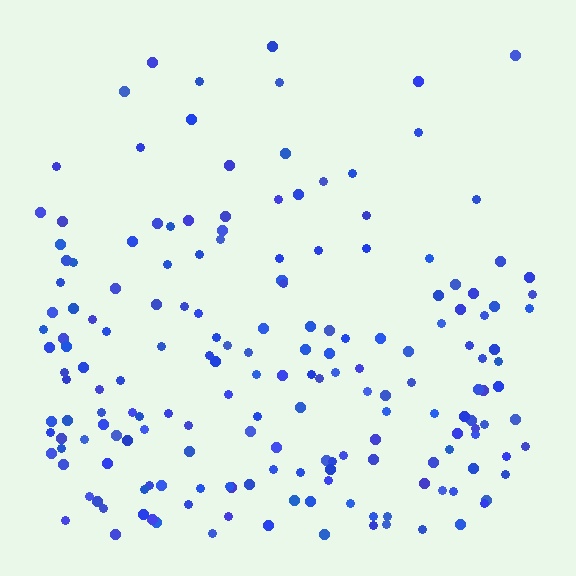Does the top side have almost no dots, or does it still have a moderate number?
Still a moderate number, just noticeably fewer than the bottom.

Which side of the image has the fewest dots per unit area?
The top.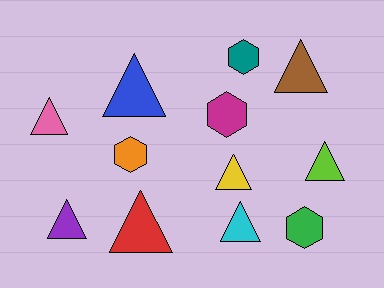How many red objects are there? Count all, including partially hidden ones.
There is 1 red object.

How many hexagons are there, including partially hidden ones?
There are 4 hexagons.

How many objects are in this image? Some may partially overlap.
There are 12 objects.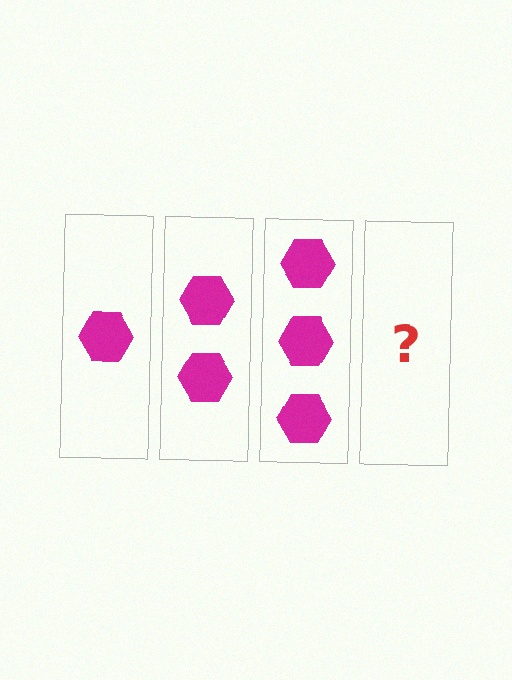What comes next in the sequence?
The next element should be 4 hexagons.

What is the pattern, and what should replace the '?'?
The pattern is that each step adds one more hexagon. The '?' should be 4 hexagons.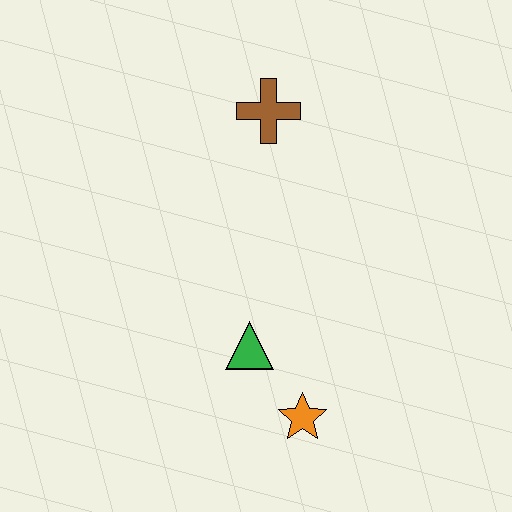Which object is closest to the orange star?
The green triangle is closest to the orange star.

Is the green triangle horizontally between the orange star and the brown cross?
No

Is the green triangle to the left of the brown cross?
Yes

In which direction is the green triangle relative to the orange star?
The green triangle is above the orange star.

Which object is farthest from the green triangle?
The brown cross is farthest from the green triangle.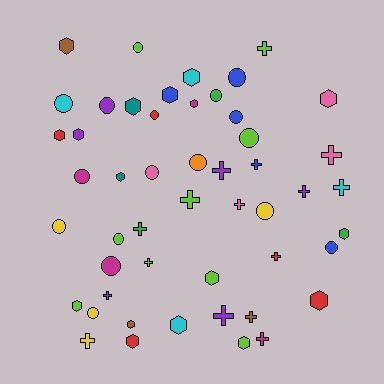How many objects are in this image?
There are 50 objects.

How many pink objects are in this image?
There are 4 pink objects.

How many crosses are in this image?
There are 16 crosses.